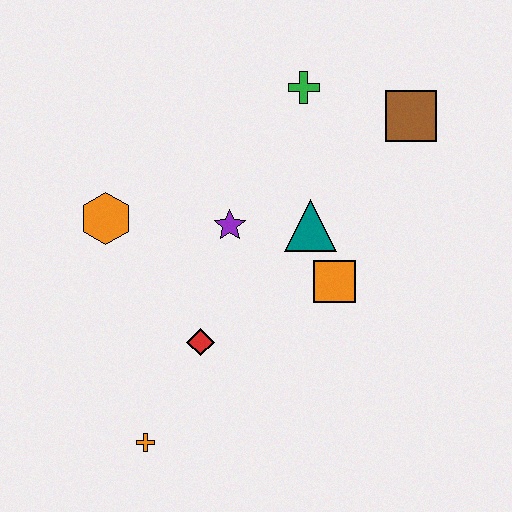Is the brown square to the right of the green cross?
Yes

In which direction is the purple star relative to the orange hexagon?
The purple star is to the right of the orange hexagon.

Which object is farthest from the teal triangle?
The orange cross is farthest from the teal triangle.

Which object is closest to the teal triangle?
The orange square is closest to the teal triangle.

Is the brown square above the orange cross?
Yes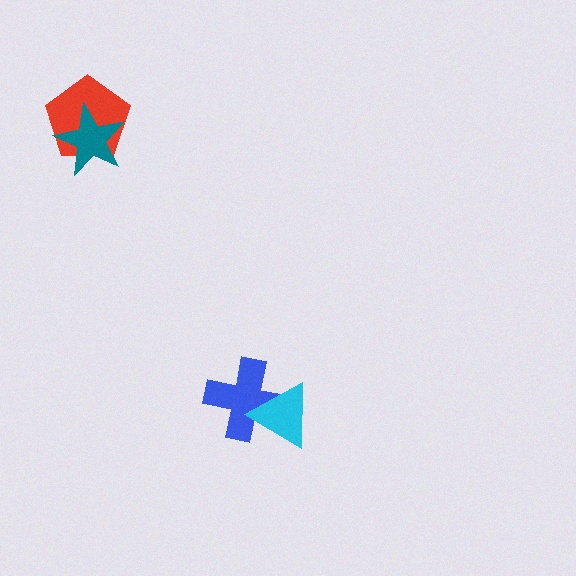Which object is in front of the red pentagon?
The teal star is in front of the red pentagon.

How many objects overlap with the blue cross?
1 object overlaps with the blue cross.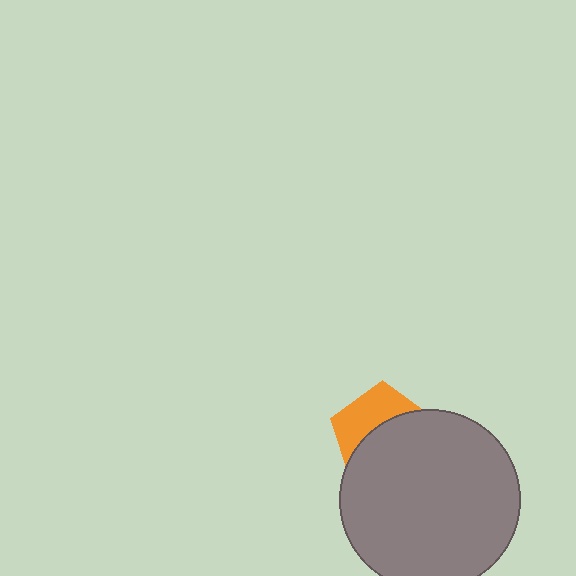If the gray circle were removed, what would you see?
You would see the complete orange pentagon.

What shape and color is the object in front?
The object in front is a gray circle.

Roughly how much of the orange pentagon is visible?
A small part of it is visible (roughly 41%).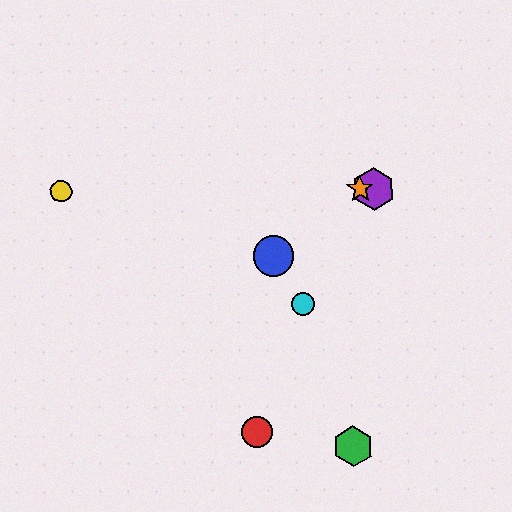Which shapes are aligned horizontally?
The yellow circle, the purple hexagon, the orange star are aligned horizontally.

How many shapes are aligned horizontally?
3 shapes (the yellow circle, the purple hexagon, the orange star) are aligned horizontally.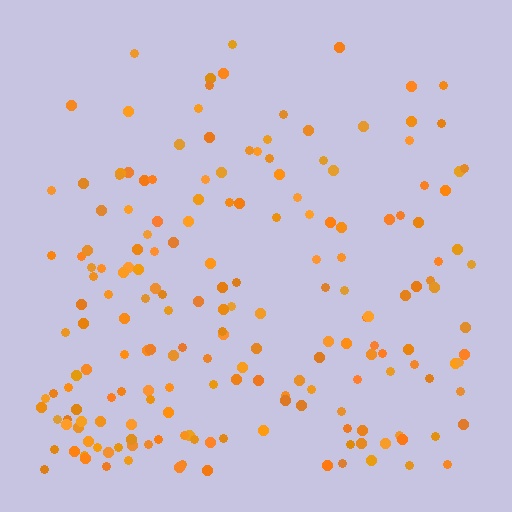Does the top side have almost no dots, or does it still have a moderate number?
Still a moderate number, just noticeably fewer than the bottom.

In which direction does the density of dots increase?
From top to bottom, with the bottom side densest.